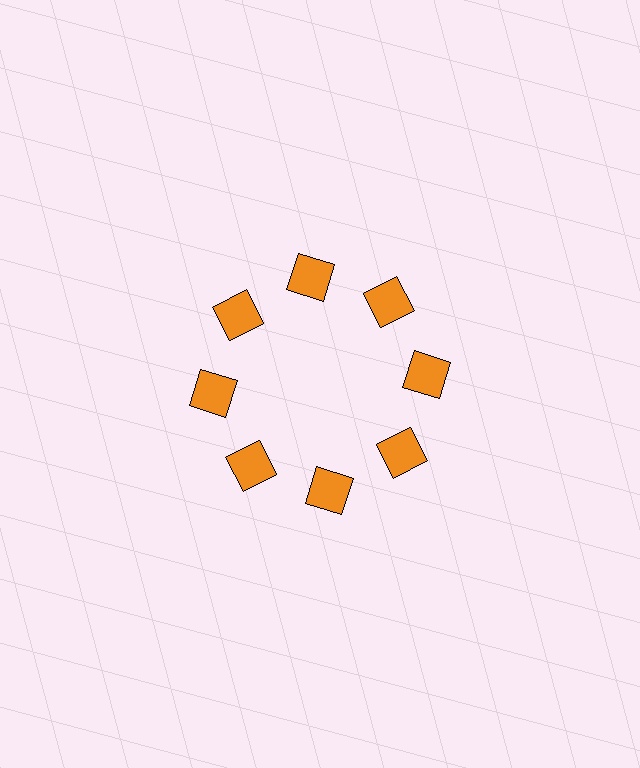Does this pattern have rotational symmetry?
Yes, this pattern has 8-fold rotational symmetry. It looks the same after rotating 45 degrees around the center.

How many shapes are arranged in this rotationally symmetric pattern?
There are 8 shapes, arranged in 8 groups of 1.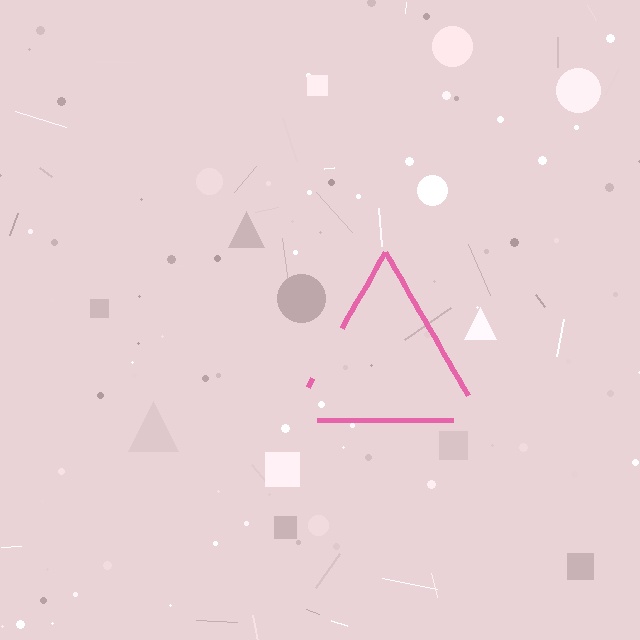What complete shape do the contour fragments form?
The contour fragments form a triangle.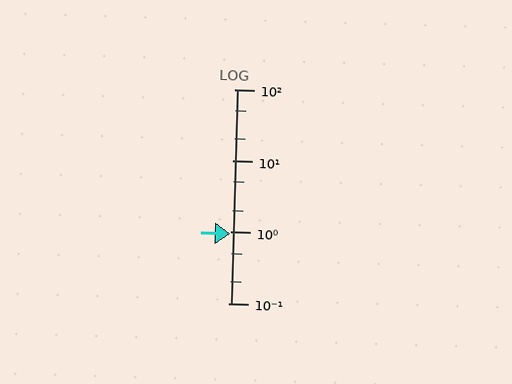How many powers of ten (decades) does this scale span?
The scale spans 3 decades, from 0.1 to 100.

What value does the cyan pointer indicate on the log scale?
The pointer indicates approximately 0.93.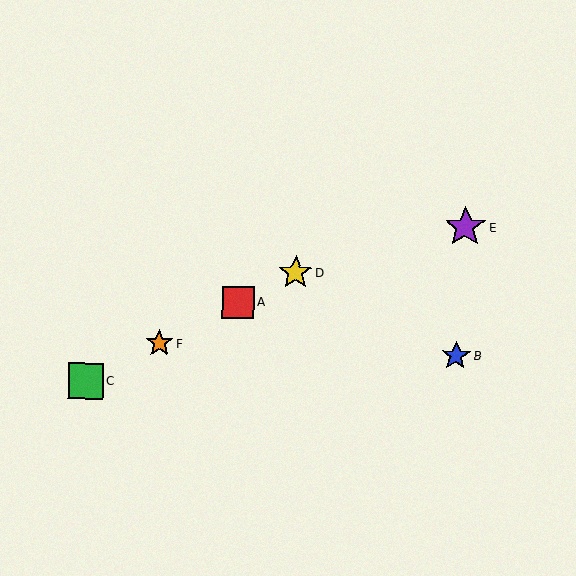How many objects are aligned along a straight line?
4 objects (A, C, D, F) are aligned along a straight line.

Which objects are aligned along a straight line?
Objects A, C, D, F are aligned along a straight line.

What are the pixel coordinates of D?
Object D is at (296, 273).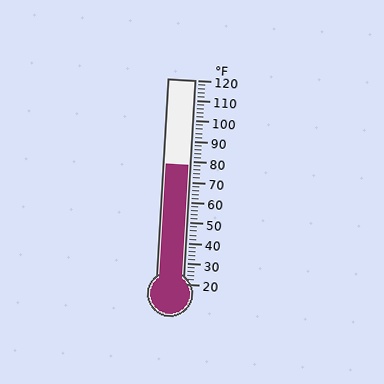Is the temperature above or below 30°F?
The temperature is above 30°F.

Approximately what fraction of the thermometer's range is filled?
The thermometer is filled to approximately 60% of its range.